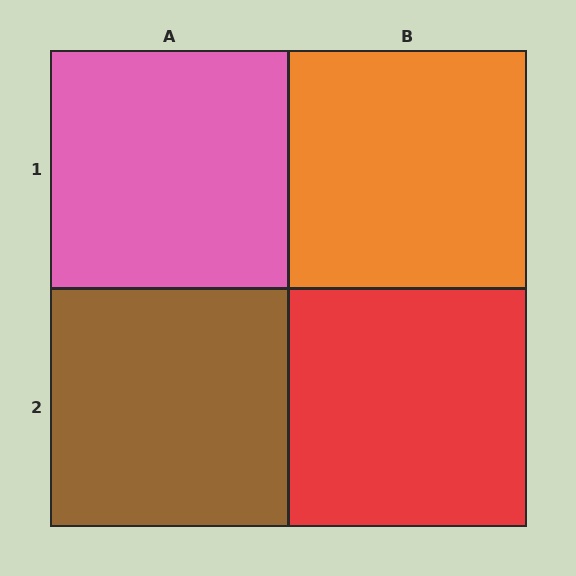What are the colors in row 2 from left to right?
Brown, red.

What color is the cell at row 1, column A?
Pink.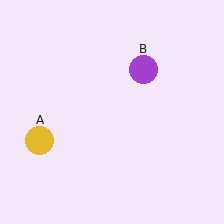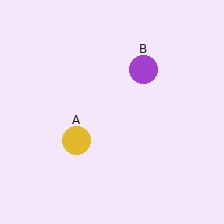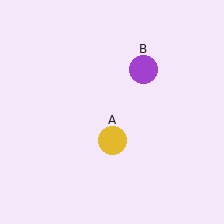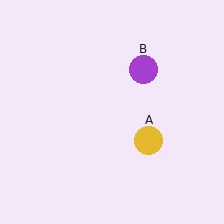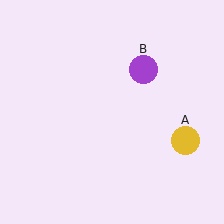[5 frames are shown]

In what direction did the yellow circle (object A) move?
The yellow circle (object A) moved right.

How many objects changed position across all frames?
1 object changed position: yellow circle (object A).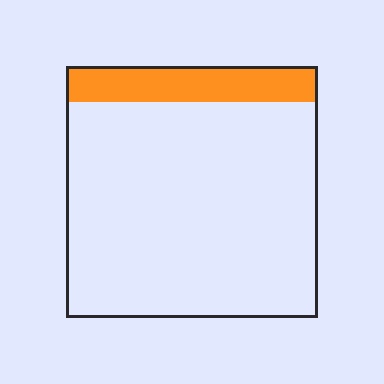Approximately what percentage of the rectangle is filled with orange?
Approximately 15%.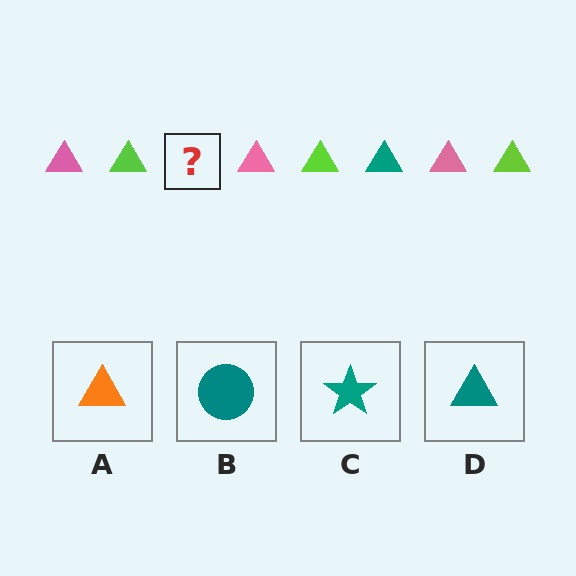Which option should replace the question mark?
Option D.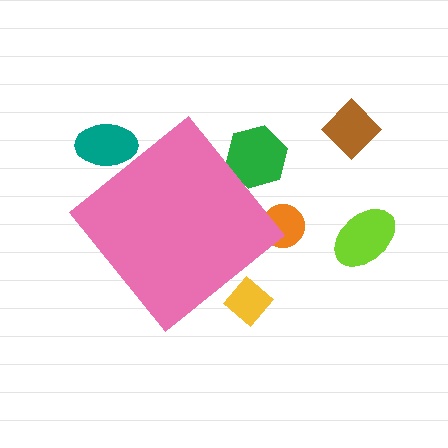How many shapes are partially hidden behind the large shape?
4 shapes are partially hidden.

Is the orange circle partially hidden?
Yes, the orange circle is partially hidden behind the pink diamond.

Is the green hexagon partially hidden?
Yes, the green hexagon is partially hidden behind the pink diamond.